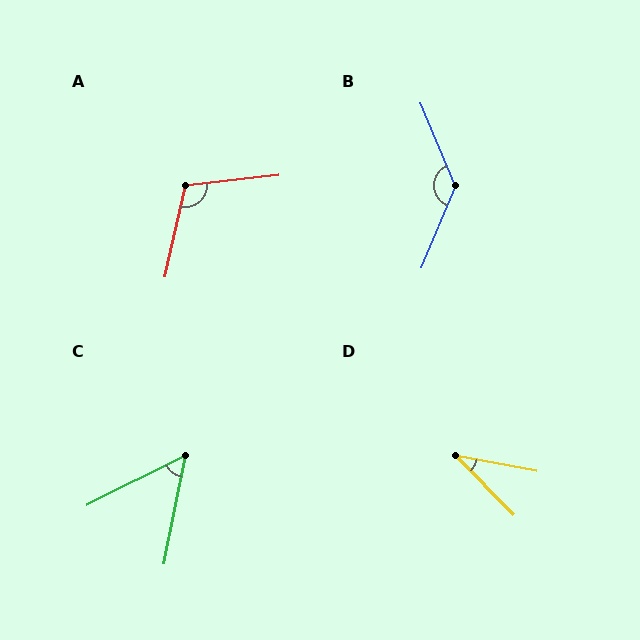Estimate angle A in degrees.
Approximately 109 degrees.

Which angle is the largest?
B, at approximately 135 degrees.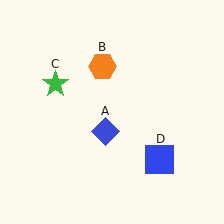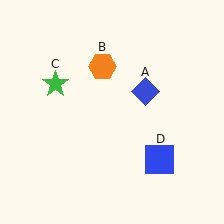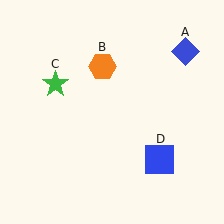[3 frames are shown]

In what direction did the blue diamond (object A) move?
The blue diamond (object A) moved up and to the right.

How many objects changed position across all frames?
1 object changed position: blue diamond (object A).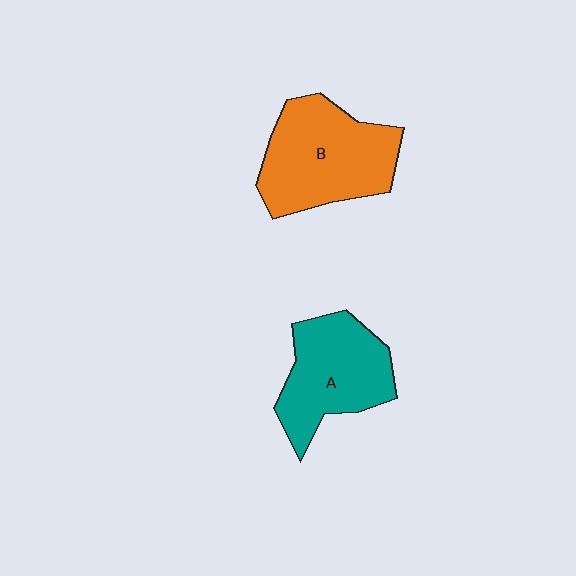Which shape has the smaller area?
Shape A (teal).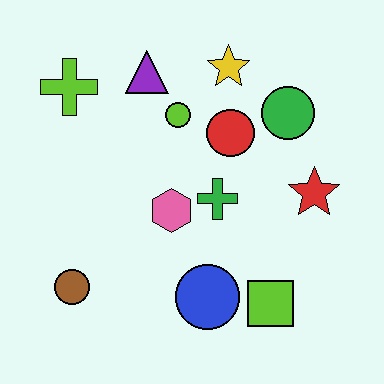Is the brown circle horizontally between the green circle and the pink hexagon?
No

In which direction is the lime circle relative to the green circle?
The lime circle is to the left of the green circle.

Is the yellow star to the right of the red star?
No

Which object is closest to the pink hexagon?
The green cross is closest to the pink hexagon.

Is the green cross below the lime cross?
Yes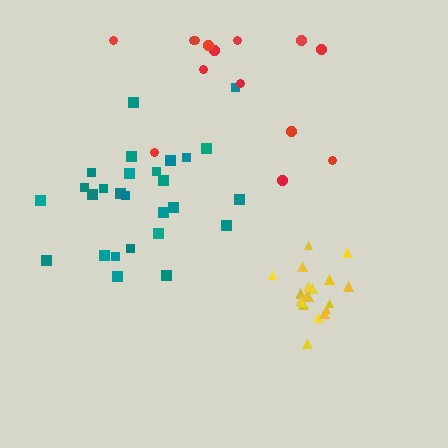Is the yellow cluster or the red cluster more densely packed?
Yellow.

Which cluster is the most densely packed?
Yellow.